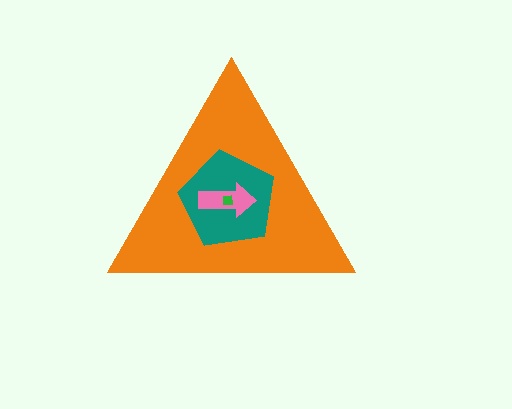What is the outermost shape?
The orange triangle.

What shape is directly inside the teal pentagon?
The pink arrow.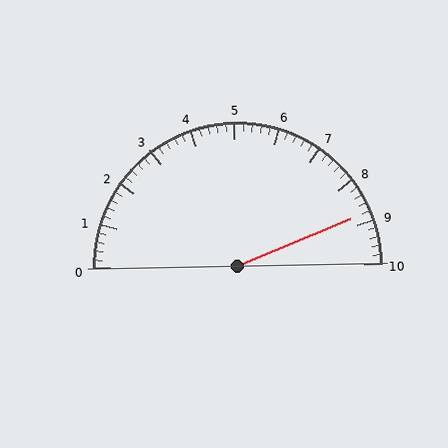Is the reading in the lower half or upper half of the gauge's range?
The reading is in the upper half of the range (0 to 10).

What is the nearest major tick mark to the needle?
The nearest major tick mark is 9.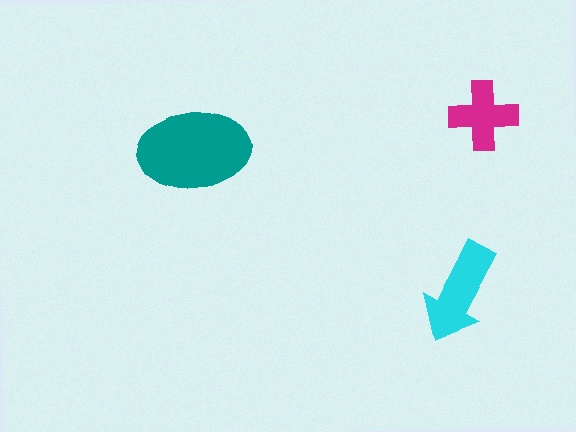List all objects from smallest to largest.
The magenta cross, the cyan arrow, the teal ellipse.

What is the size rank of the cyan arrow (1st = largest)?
2nd.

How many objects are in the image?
There are 3 objects in the image.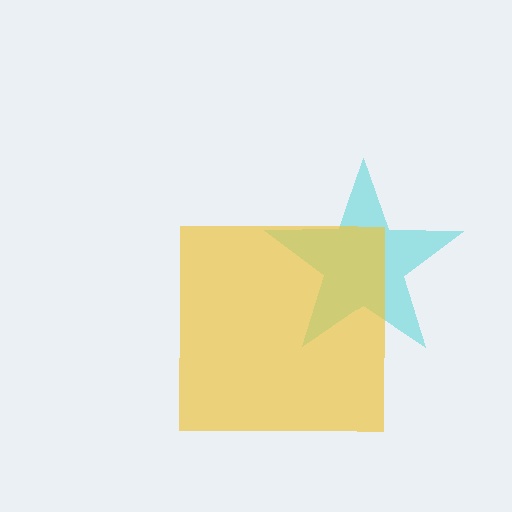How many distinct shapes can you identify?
There are 2 distinct shapes: a cyan star, a yellow square.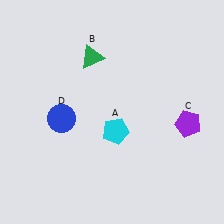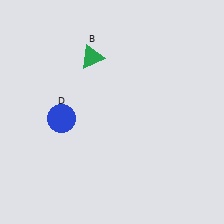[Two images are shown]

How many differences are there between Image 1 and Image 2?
There are 2 differences between the two images.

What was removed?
The purple pentagon (C), the cyan pentagon (A) were removed in Image 2.